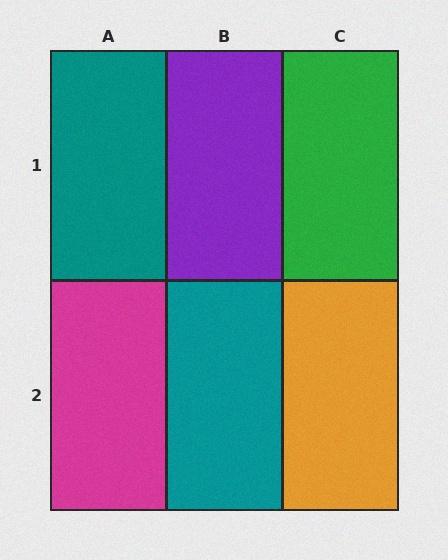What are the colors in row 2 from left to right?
Magenta, teal, orange.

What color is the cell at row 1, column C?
Green.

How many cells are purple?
1 cell is purple.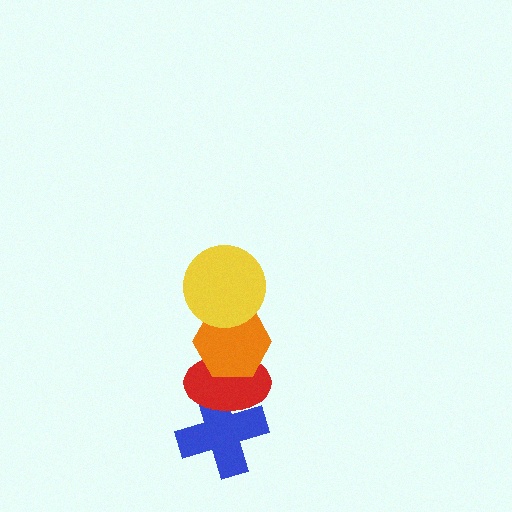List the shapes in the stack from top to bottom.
From top to bottom: the yellow circle, the orange hexagon, the red ellipse, the blue cross.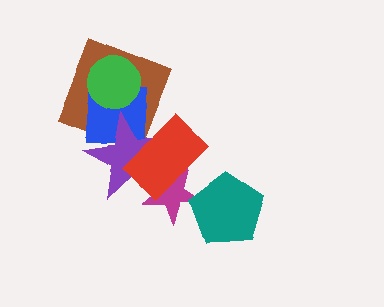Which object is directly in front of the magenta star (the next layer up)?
The purple star is directly in front of the magenta star.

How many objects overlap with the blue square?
4 objects overlap with the blue square.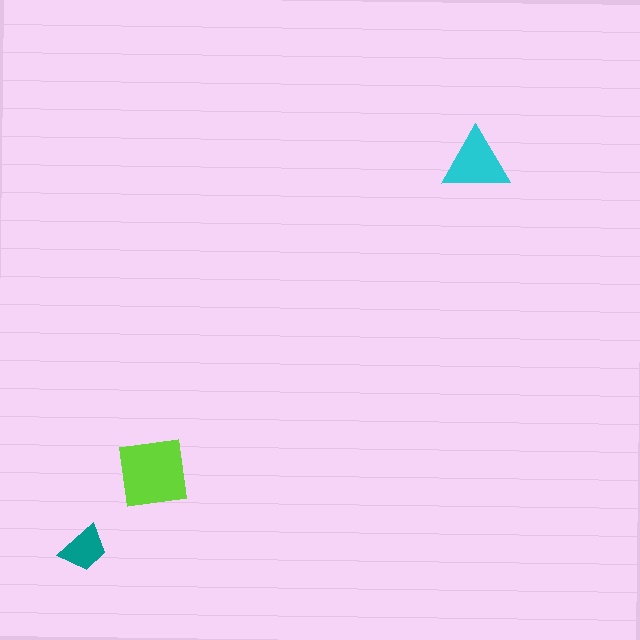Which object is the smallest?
The teal trapezoid.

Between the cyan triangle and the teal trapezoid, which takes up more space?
The cyan triangle.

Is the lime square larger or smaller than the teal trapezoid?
Larger.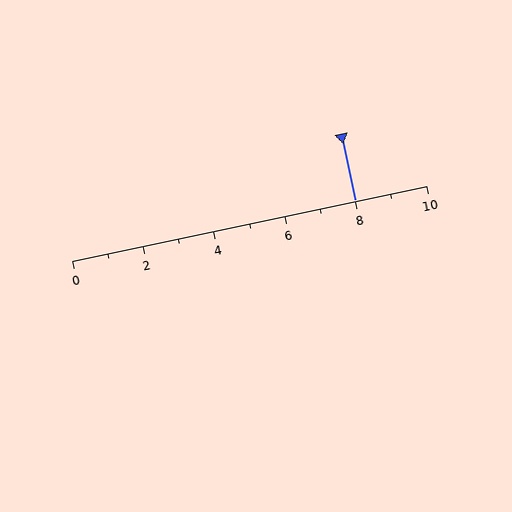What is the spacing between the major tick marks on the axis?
The major ticks are spaced 2 apart.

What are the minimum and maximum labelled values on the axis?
The axis runs from 0 to 10.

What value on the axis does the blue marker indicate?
The marker indicates approximately 8.